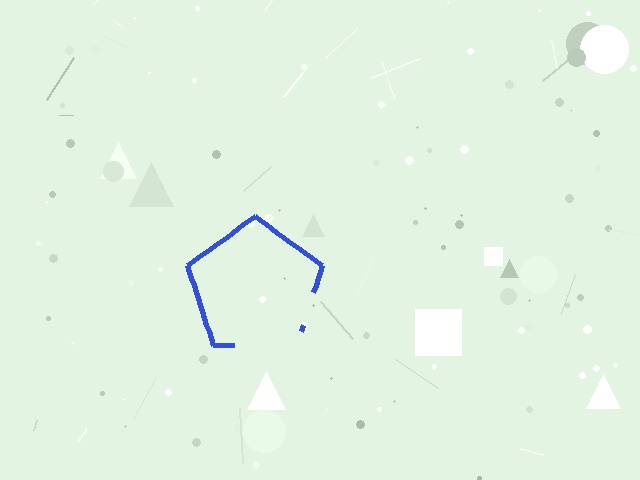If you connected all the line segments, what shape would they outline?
They would outline a pentagon.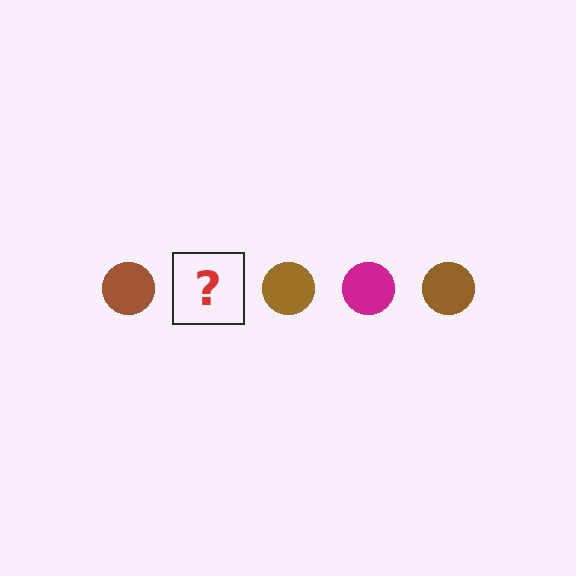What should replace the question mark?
The question mark should be replaced with a magenta circle.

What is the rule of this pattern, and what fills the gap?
The rule is that the pattern cycles through brown, magenta circles. The gap should be filled with a magenta circle.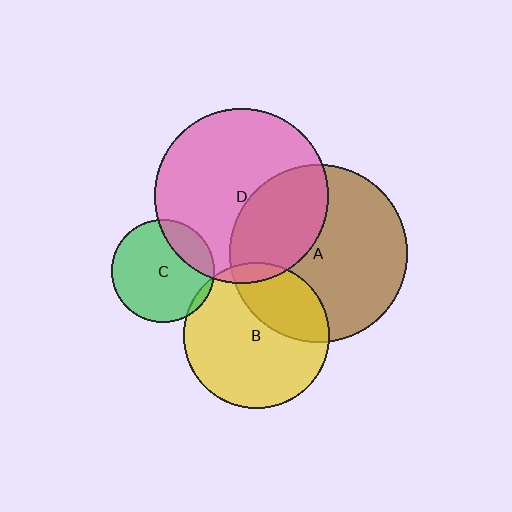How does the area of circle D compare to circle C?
Approximately 2.9 times.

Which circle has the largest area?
Circle A (brown).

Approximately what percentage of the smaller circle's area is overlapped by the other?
Approximately 20%.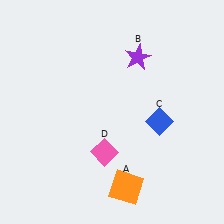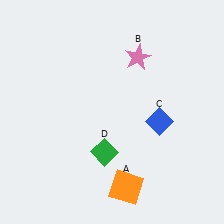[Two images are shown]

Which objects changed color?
B changed from purple to pink. D changed from pink to green.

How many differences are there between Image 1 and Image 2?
There are 2 differences between the two images.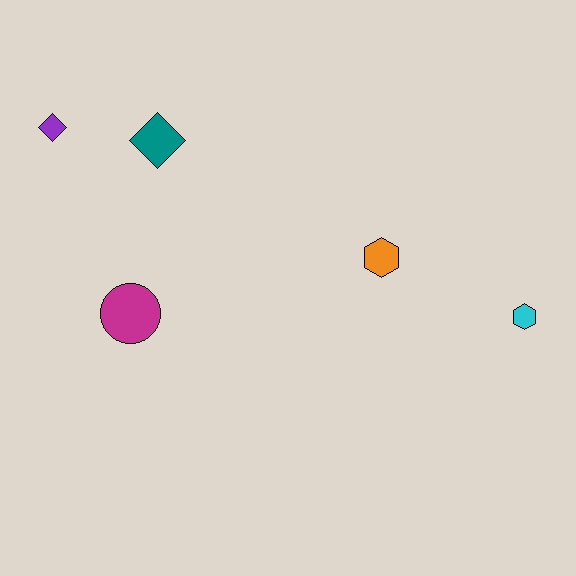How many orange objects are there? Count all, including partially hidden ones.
There is 1 orange object.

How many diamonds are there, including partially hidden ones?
There are 2 diamonds.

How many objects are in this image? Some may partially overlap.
There are 5 objects.